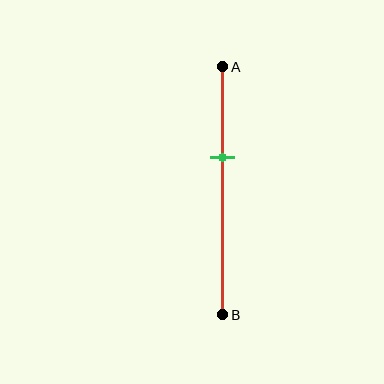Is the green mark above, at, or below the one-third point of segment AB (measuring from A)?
The green mark is below the one-third point of segment AB.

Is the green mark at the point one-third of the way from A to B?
No, the mark is at about 35% from A, not at the 33% one-third point.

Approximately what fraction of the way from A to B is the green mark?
The green mark is approximately 35% of the way from A to B.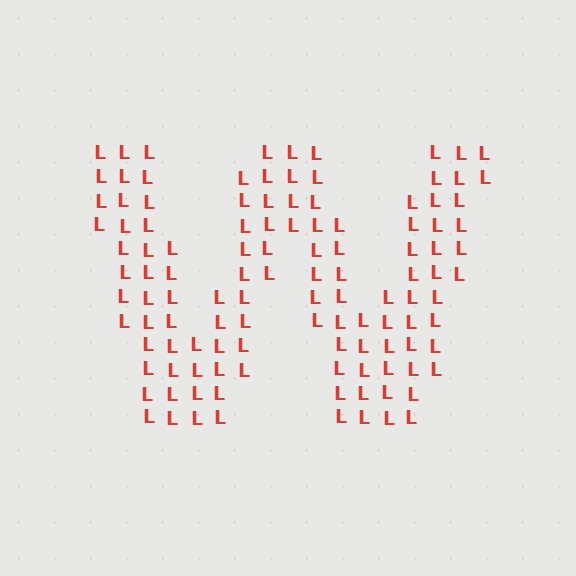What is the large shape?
The large shape is the letter W.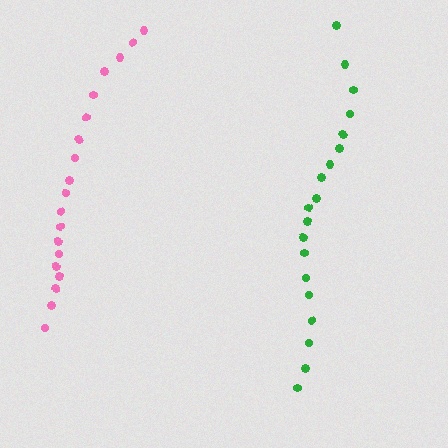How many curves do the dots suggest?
There are 2 distinct paths.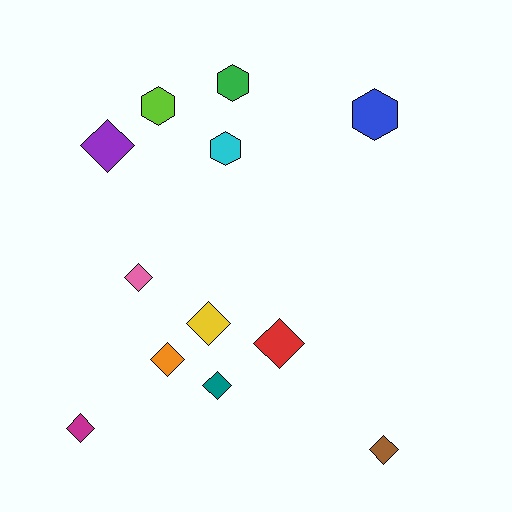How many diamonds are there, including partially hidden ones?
There are 8 diamonds.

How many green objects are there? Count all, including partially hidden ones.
There is 1 green object.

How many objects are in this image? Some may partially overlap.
There are 12 objects.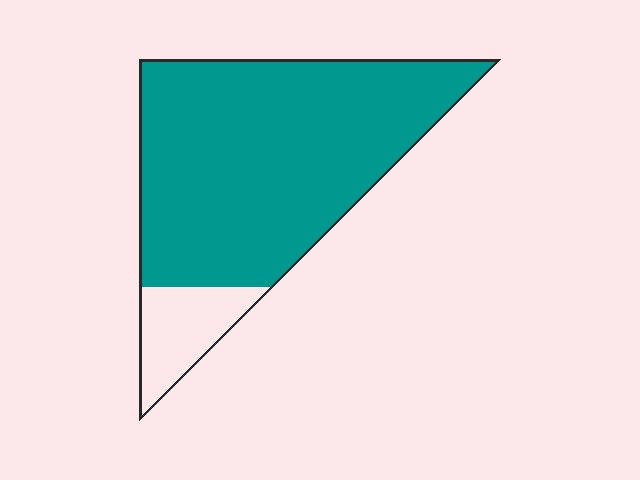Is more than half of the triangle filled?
Yes.